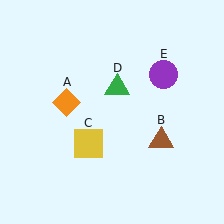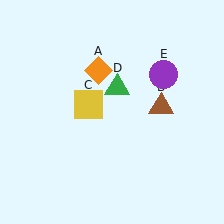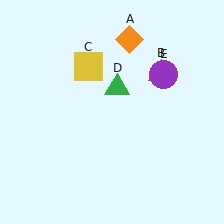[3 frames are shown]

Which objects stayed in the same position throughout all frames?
Green triangle (object D) and purple circle (object E) remained stationary.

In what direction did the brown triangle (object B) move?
The brown triangle (object B) moved up.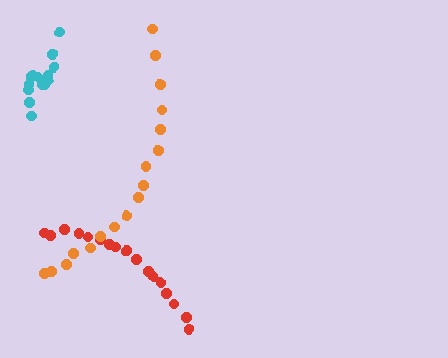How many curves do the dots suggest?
There are 3 distinct paths.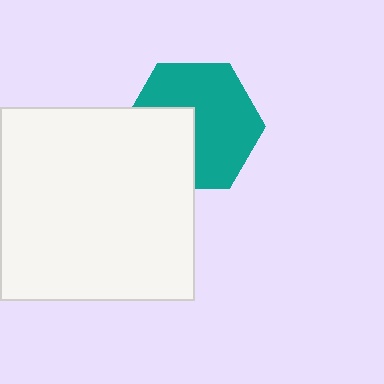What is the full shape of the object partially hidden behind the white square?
The partially hidden object is a teal hexagon.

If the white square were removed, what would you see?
You would see the complete teal hexagon.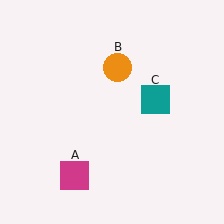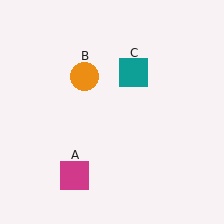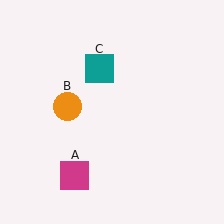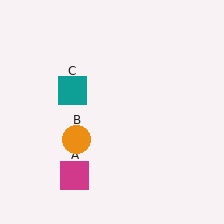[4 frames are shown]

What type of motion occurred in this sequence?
The orange circle (object B), teal square (object C) rotated counterclockwise around the center of the scene.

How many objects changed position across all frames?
2 objects changed position: orange circle (object B), teal square (object C).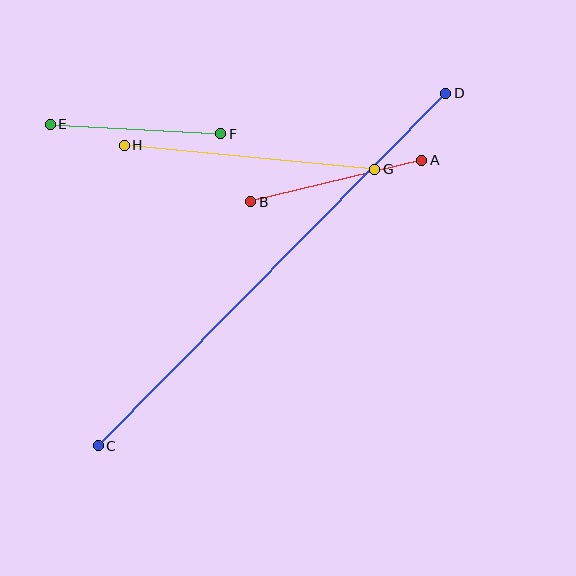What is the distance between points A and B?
The distance is approximately 176 pixels.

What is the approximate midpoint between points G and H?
The midpoint is at approximately (250, 157) pixels.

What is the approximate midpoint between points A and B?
The midpoint is at approximately (336, 181) pixels.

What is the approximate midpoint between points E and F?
The midpoint is at approximately (136, 129) pixels.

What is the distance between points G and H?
The distance is approximately 251 pixels.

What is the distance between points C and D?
The distance is approximately 495 pixels.